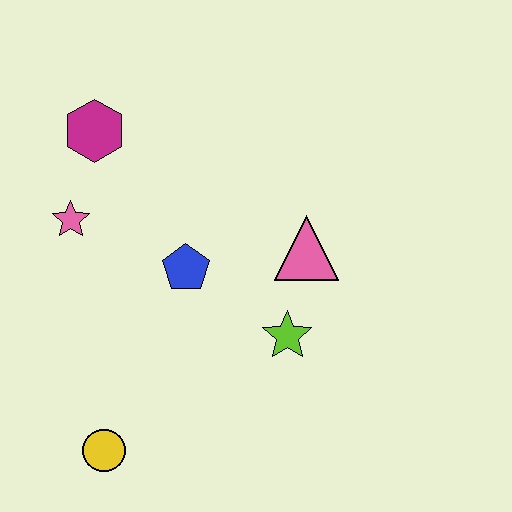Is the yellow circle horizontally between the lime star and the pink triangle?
No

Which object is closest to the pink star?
The magenta hexagon is closest to the pink star.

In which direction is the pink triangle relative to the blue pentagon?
The pink triangle is to the right of the blue pentagon.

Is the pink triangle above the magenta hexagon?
No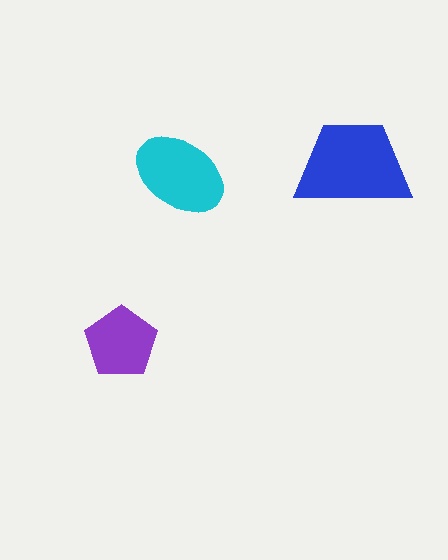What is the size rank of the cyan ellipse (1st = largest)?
2nd.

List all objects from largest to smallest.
The blue trapezoid, the cyan ellipse, the purple pentagon.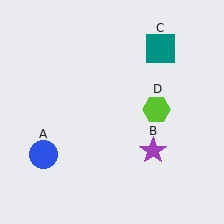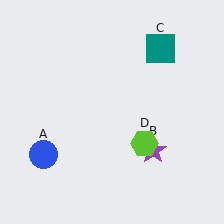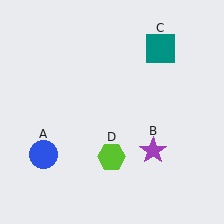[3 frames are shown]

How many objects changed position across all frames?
1 object changed position: lime hexagon (object D).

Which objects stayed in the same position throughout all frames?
Blue circle (object A) and purple star (object B) and teal square (object C) remained stationary.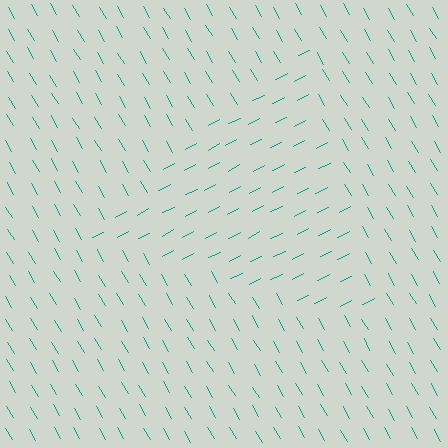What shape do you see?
I see a triangle.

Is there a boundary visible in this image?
Yes, there is a texture boundary formed by a change in line orientation.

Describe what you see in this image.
The image is filled with small teal line segments. A triangle region in the image has lines oriented differently from the surrounding lines, creating a visible texture boundary.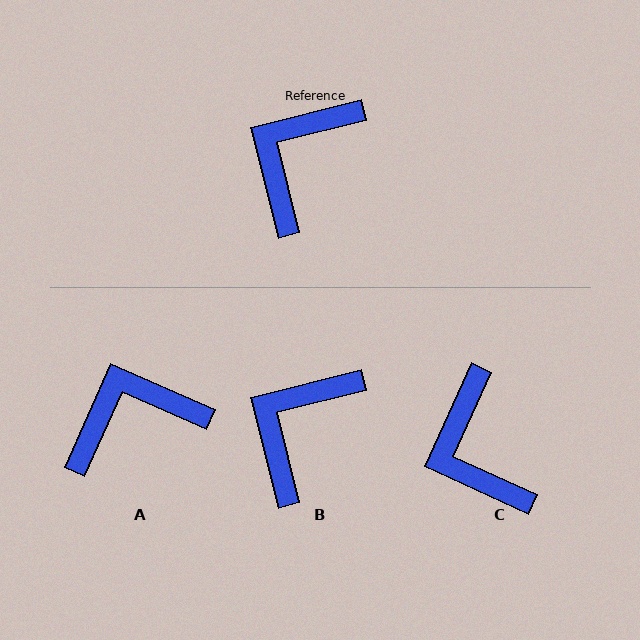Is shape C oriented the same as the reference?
No, it is off by about 51 degrees.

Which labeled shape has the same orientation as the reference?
B.